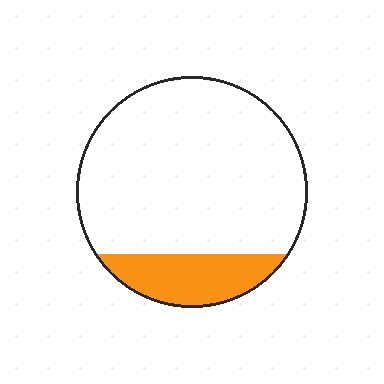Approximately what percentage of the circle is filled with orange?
Approximately 20%.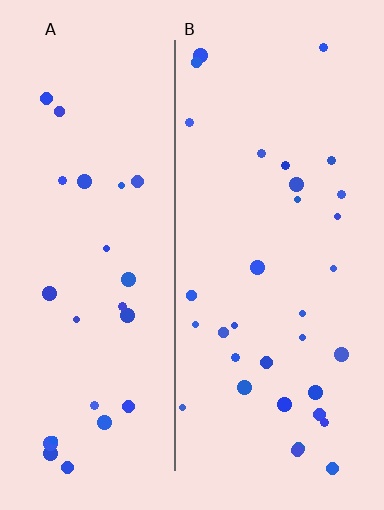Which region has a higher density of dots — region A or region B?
B (the right).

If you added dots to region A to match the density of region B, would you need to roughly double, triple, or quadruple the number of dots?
Approximately double.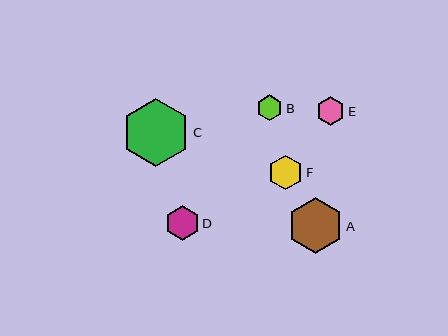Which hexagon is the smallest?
Hexagon B is the smallest with a size of approximately 25 pixels.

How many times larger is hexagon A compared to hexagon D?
Hexagon A is approximately 1.6 times the size of hexagon D.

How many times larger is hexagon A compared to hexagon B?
Hexagon A is approximately 2.2 times the size of hexagon B.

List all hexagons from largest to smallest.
From largest to smallest: C, A, F, D, E, B.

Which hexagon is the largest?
Hexagon C is the largest with a size of approximately 68 pixels.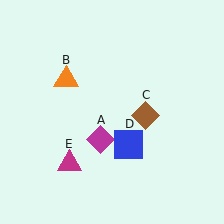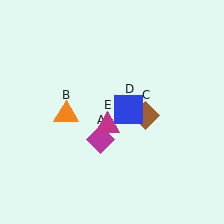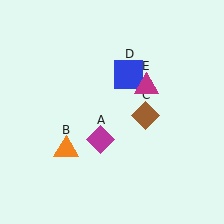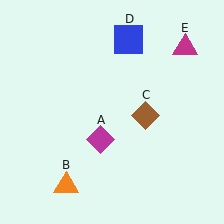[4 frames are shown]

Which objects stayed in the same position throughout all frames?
Magenta diamond (object A) and brown diamond (object C) remained stationary.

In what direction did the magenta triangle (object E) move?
The magenta triangle (object E) moved up and to the right.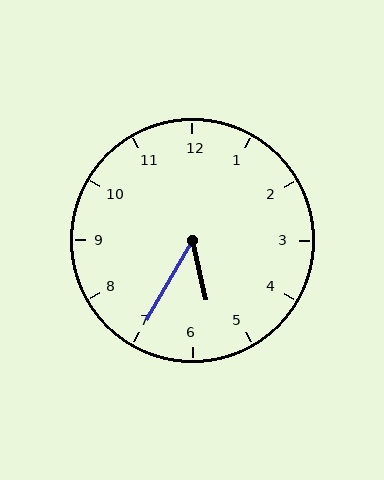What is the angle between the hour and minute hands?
Approximately 42 degrees.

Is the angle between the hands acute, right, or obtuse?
It is acute.